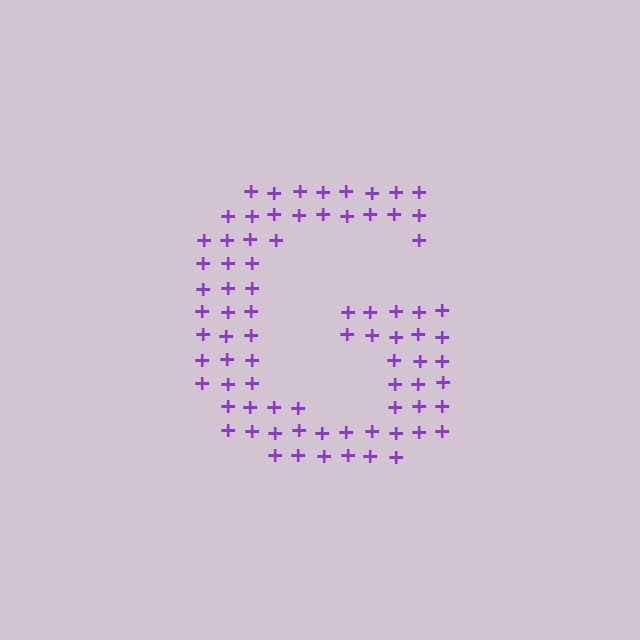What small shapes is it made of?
It is made of small plus signs.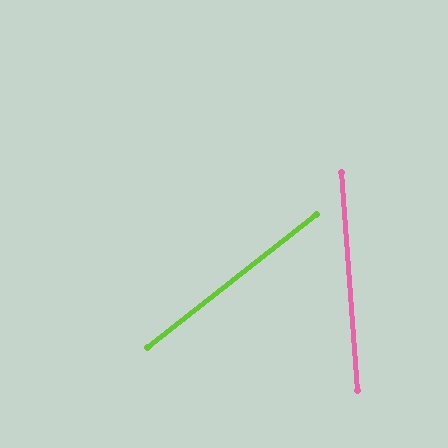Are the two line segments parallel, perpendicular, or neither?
Neither parallel nor perpendicular — they differ by about 56°.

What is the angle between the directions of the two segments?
Approximately 56 degrees.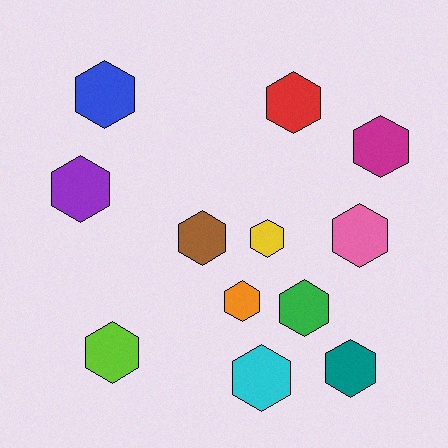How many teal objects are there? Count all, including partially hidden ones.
There is 1 teal object.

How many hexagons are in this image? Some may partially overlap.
There are 12 hexagons.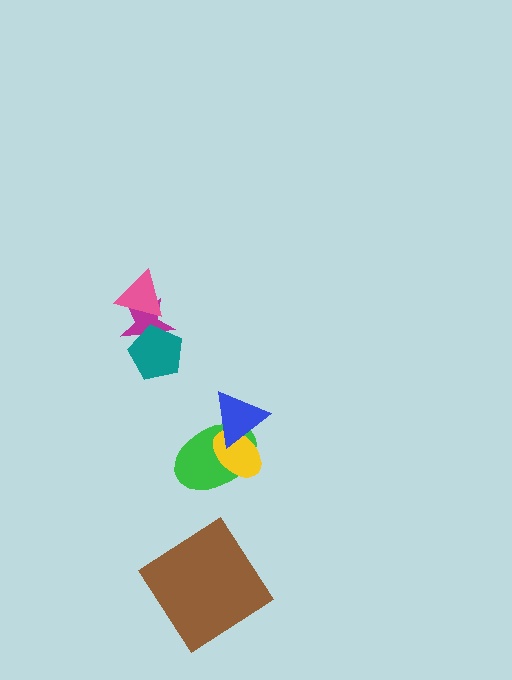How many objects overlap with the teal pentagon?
1 object overlaps with the teal pentagon.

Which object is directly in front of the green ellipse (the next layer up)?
The yellow ellipse is directly in front of the green ellipse.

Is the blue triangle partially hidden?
No, no other shape covers it.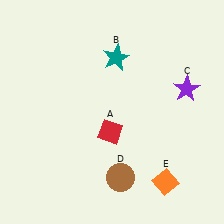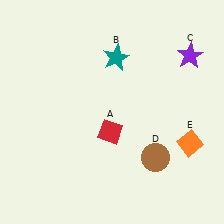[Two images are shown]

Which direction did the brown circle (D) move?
The brown circle (D) moved right.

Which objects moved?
The objects that moved are: the purple star (C), the brown circle (D), the orange diamond (E).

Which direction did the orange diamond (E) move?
The orange diamond (E) moved up.